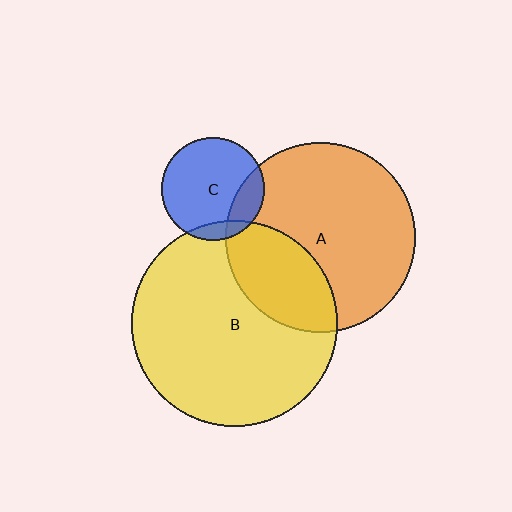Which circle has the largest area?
Circle B (yellow).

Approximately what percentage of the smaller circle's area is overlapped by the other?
Approximately 10%.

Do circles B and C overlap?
Yes.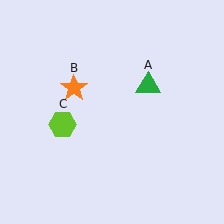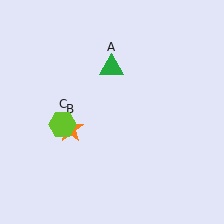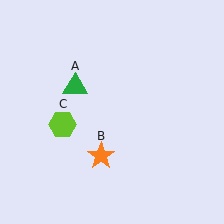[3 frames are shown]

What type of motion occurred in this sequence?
The green triangle (object A), orange star (object B) rotated counterclockwise around the center of the scene.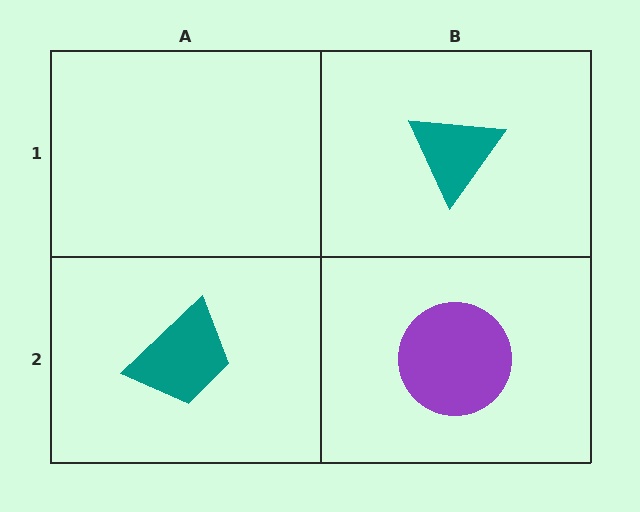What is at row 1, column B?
A teal triangle.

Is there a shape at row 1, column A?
No, that cell is empty.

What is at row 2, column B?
A purple circle.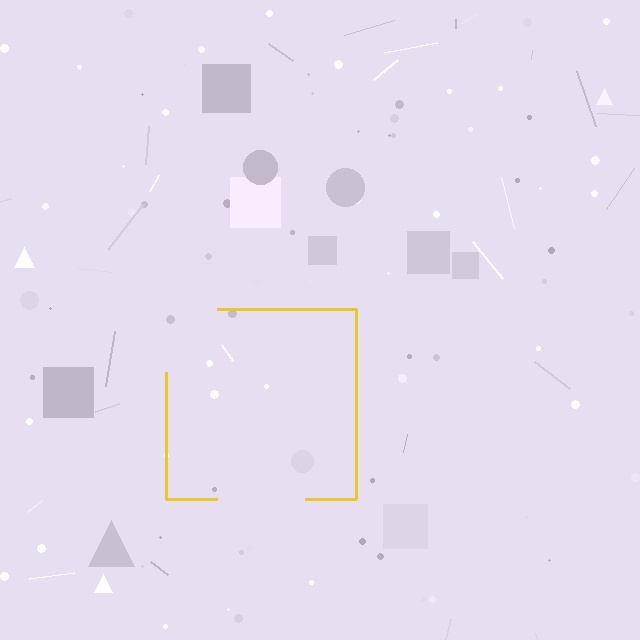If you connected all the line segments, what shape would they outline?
They would outline a square.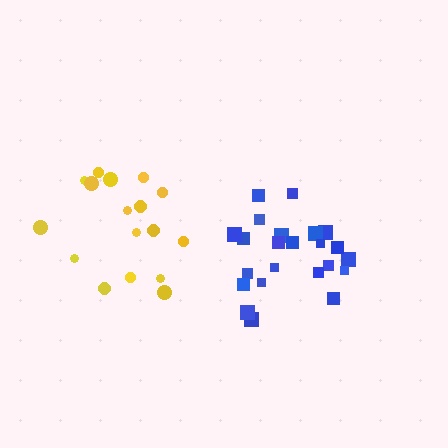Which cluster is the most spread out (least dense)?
Yellow.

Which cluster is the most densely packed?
Blue.